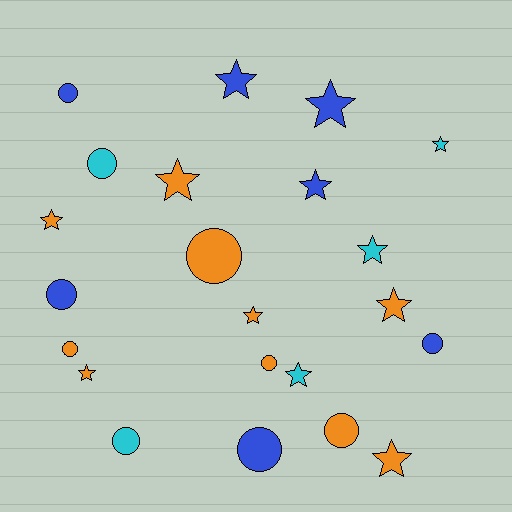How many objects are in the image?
There are 22 objects.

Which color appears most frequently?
Orange, with 10 objects.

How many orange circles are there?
There are 4 orange circles.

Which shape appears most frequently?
Star, with 12 objects.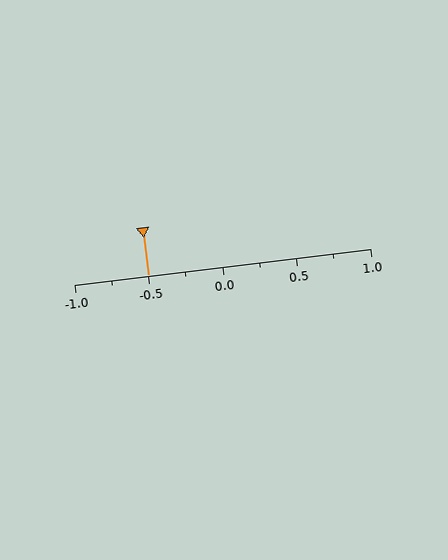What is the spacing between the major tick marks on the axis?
The major ticks are spaced 0.5 apart.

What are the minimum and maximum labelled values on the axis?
The axis runs from -1.0 to 1.0.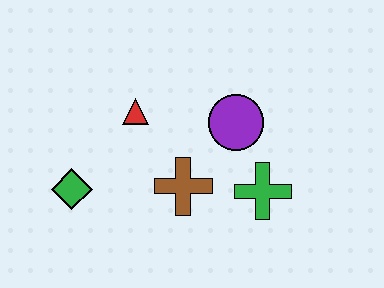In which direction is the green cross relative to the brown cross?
The green cross is to the right of the brown cross.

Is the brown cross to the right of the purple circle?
No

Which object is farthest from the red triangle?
The green cross is farthest from the red triangle.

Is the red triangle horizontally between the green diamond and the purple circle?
Yes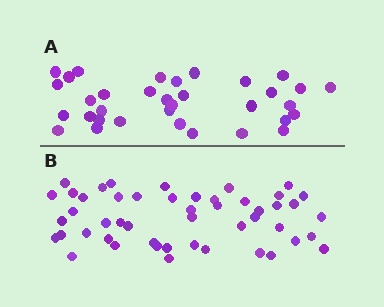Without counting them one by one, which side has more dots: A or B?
Region B (the bottom region) has more dots.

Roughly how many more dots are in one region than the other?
Region B has approximately 15 more dots than region A.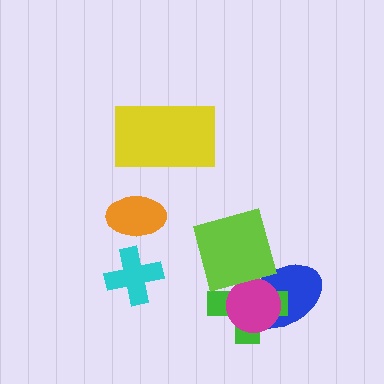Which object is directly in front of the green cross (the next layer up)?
The magenta circle is directly in front of the green cross.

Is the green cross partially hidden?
Yes, it is partially covered by another shape.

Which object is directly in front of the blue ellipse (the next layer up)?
The green cross is directly in front of the blue ellipse.